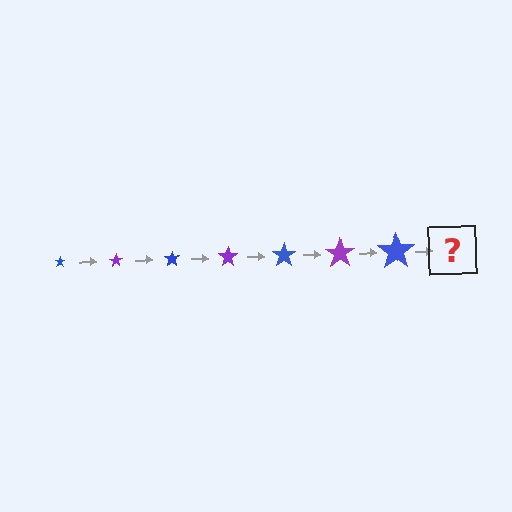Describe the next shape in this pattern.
It should be a purple star, larger than the previous one.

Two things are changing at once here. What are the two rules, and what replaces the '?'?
The two rules are that the star grows larger each step and the color cycles through blue and purple. The '?' should be a purple star, larger than the previous one.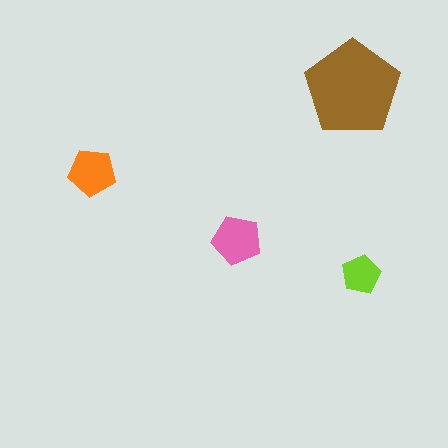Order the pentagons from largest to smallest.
the brown one, the pink one, the orange one, the lime one.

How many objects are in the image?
There are 4 objects in the image.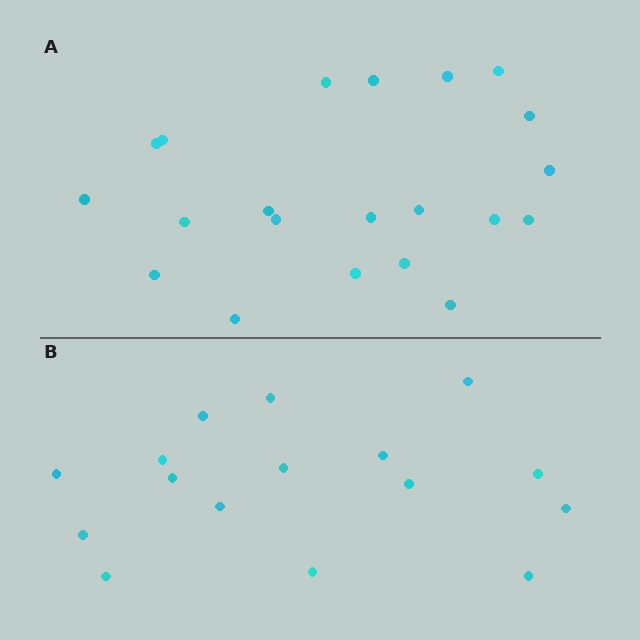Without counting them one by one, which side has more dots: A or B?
Region A (the top region) has more dots.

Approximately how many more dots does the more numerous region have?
Region A has about 5 more dots than region B.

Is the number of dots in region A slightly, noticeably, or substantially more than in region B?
Region A has noticeably more, but not dramatically so. The ratio is roughly 1.3 to 1.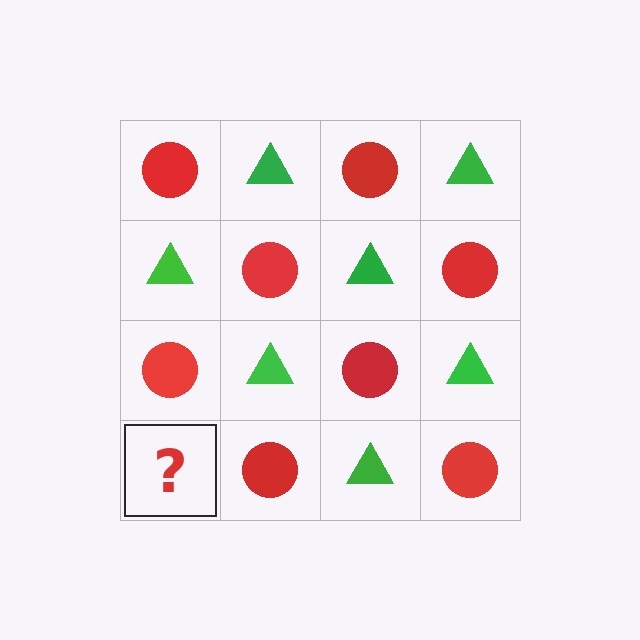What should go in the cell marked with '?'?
The missing cell should contain a green triangle.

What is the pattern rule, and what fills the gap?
The rule is that it alternates red circle and green triangle in a checkerboard pattern. The gap should be filled with a green triangle.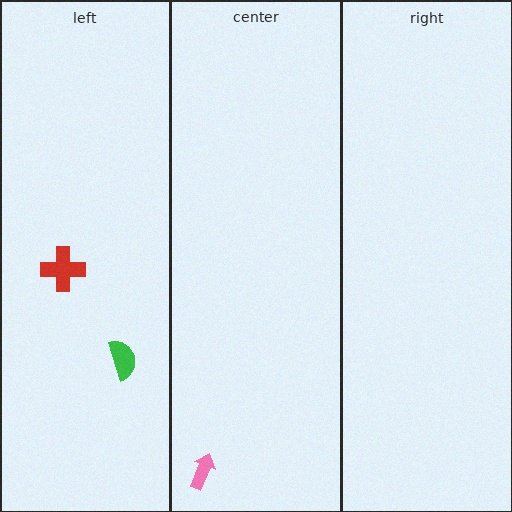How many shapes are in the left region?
2.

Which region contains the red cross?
The left region.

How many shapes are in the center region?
1.